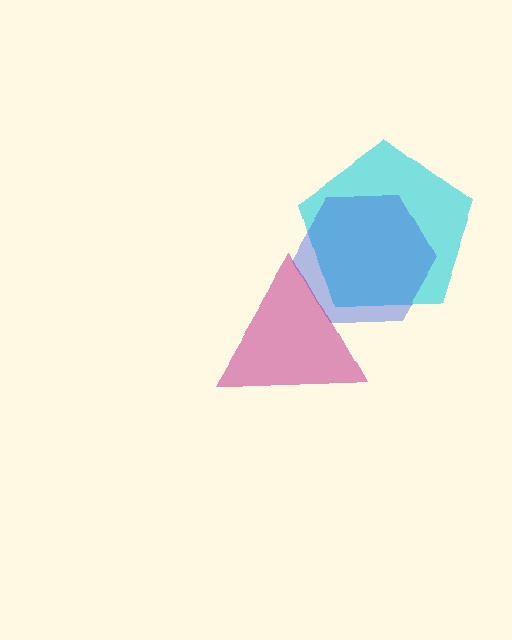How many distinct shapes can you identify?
There are 3 distinct shapes: a cyan pentagon, a blue hexagon, a magenta triangle.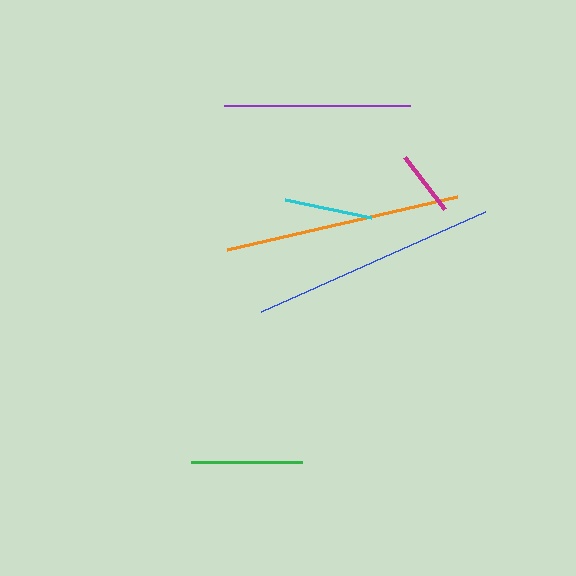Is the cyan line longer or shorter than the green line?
The green line is longer than the cyan line.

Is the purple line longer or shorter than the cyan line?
The purple line is longer than the cyan line.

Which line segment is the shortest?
The magenta line is the shortest at approximately 66 pixels.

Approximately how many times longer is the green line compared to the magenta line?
The green line is approximately 1.7 times the length of the magenta line.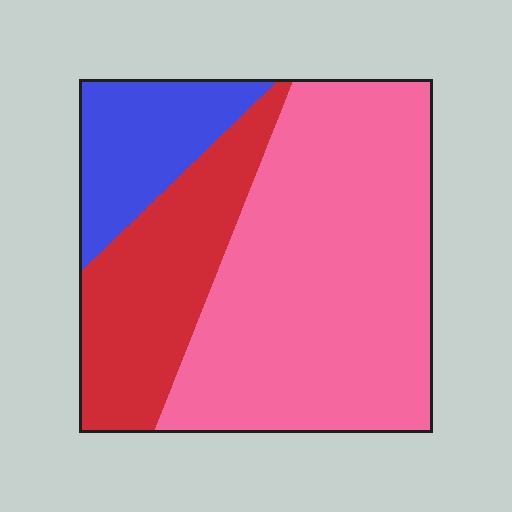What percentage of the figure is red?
Red covers about 25% of the figure.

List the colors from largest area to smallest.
From largest to smallest: pink, red, blue.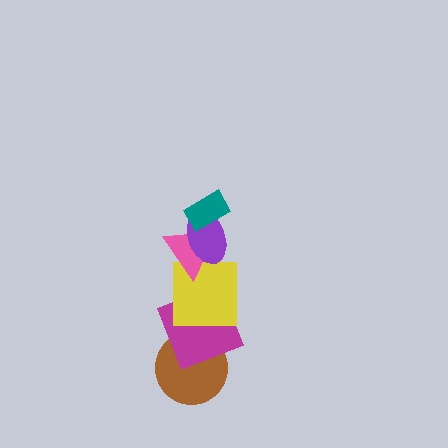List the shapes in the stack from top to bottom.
From top to bottom: the teal rectangle, the purple ellipse, the pink triangle, the yellow square, the magenta square, the brown circle.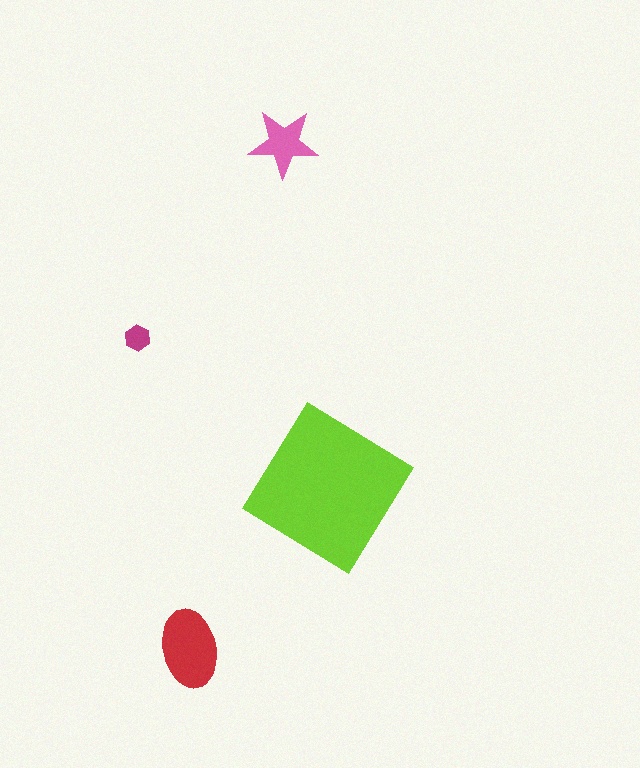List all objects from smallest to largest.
The magenta hexagon, the pink star, the red ellipse, the lime diamond.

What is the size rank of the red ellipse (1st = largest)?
2nd.